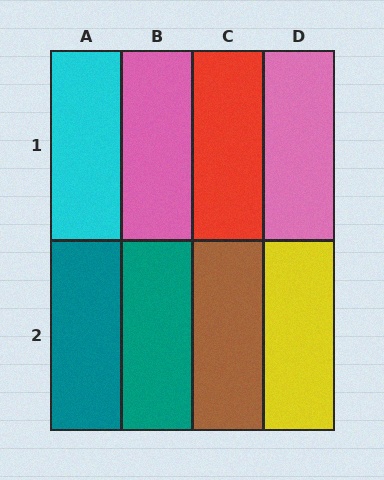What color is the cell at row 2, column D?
Yellow.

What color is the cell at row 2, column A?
Teal.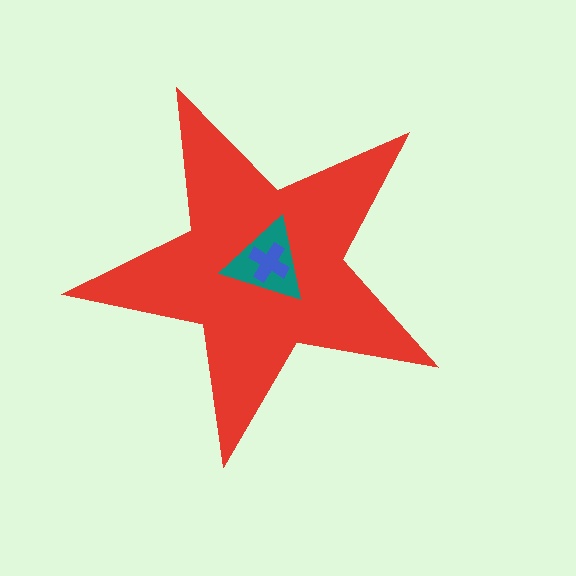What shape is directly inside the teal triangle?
The blue cross.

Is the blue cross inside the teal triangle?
Yes.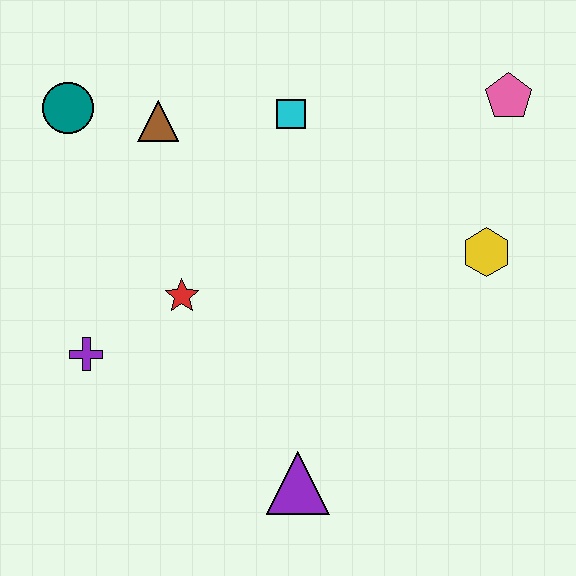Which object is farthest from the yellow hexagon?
The teal circle is farthest from the yellow hexagon.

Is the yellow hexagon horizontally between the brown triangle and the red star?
No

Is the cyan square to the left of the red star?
No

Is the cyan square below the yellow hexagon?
No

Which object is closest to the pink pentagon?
The yellow hexagon is closest to the pink pentagon.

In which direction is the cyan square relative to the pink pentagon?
The cyan square is to the left of the pink pentagon.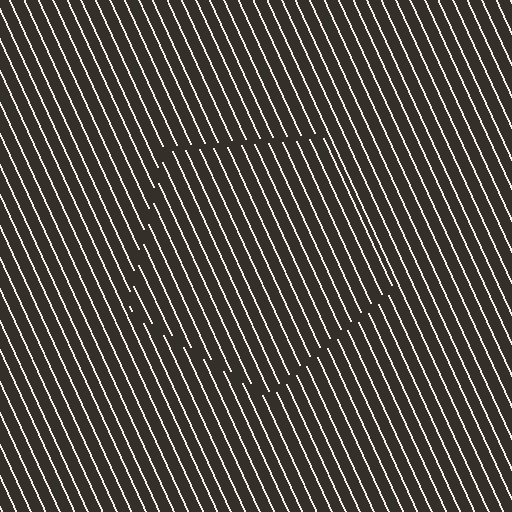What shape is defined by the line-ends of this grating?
An illusory pentagon. The interior of the shape contains the same grating, shifted by half a period — the contour is defined by the phase discontinuity where line-ends from the inner and outer gratings abut.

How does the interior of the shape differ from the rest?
The interior of the shape contains the same grating, shifted by half a period — the contour is defined by the phase discontinuity where line-ends from the inner and outer gratings abut.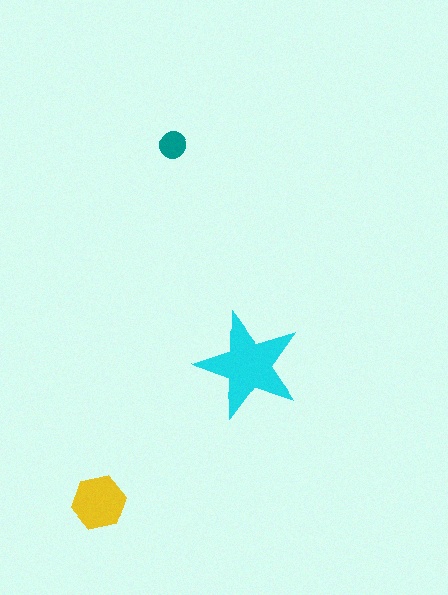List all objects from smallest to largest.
The teal circle, the yellow hexagon, the cyan star.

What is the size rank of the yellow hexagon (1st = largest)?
2nd.